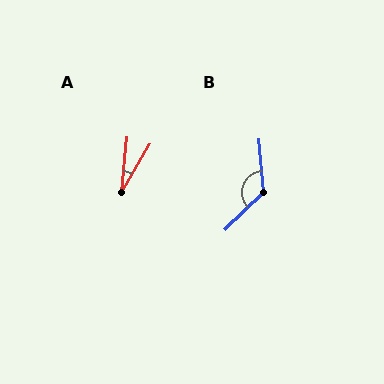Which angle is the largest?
B, at approximately 129 degrees.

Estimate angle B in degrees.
Approximately 129 degrees.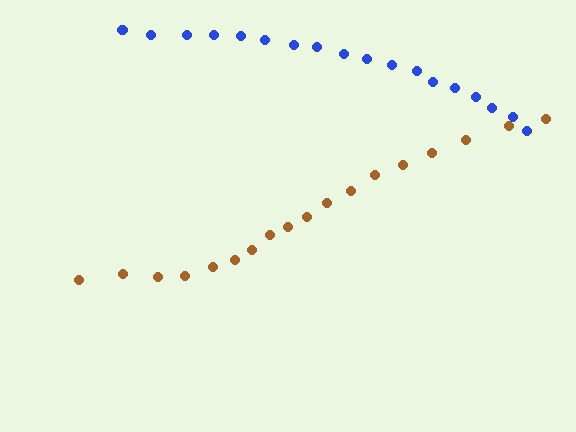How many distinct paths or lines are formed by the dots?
There are 2 distinct paths.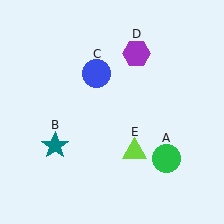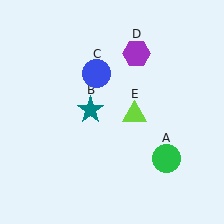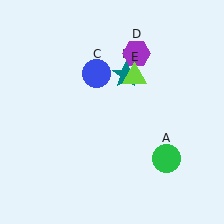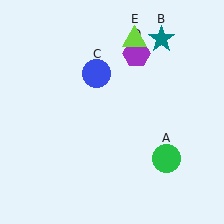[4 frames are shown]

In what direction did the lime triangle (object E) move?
The lime triangle (object E) moved up.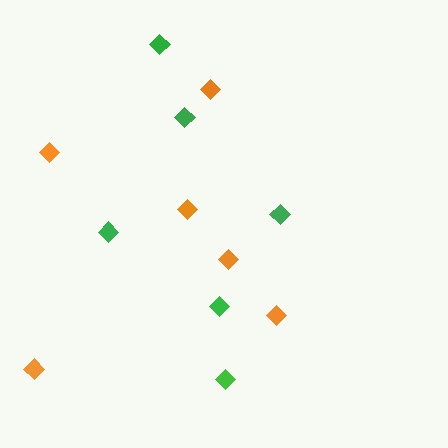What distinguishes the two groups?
There are 2 groups: one group of green diamonds (6) and one group of orange diamonds (6).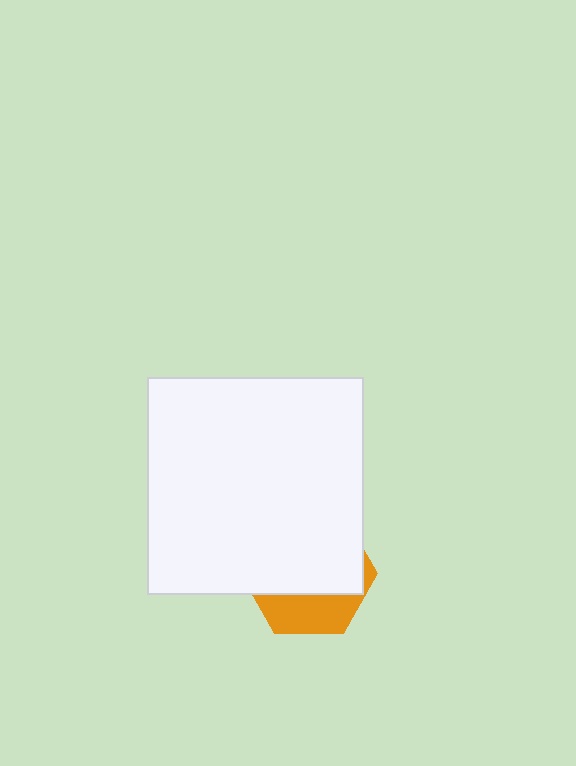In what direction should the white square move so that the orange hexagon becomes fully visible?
The white square should move up. That is the shortest direction to clear the overlap and leave the orange hexagon fully visible.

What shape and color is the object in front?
The object in front is a white square.